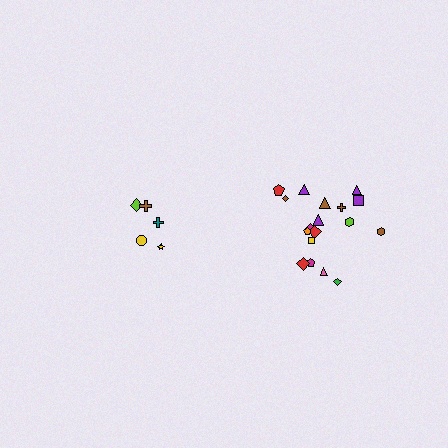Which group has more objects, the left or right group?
The right group.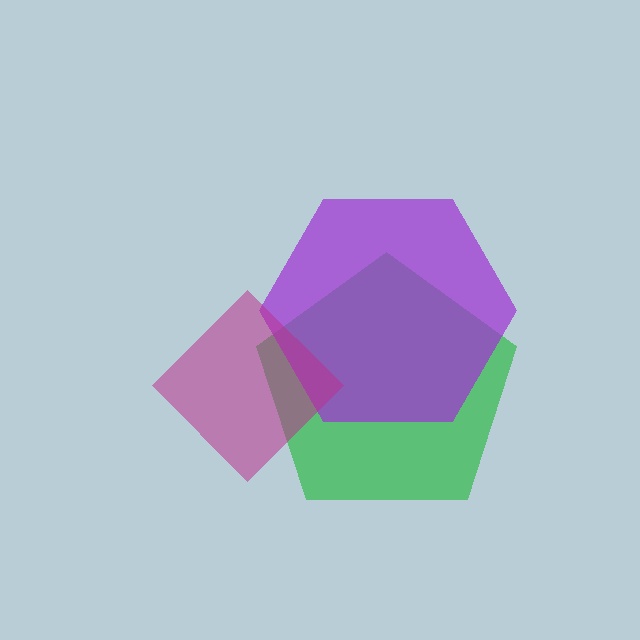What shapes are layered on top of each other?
The layered shapes are: a green pentagon, a purple hexagon, a magenta diamond.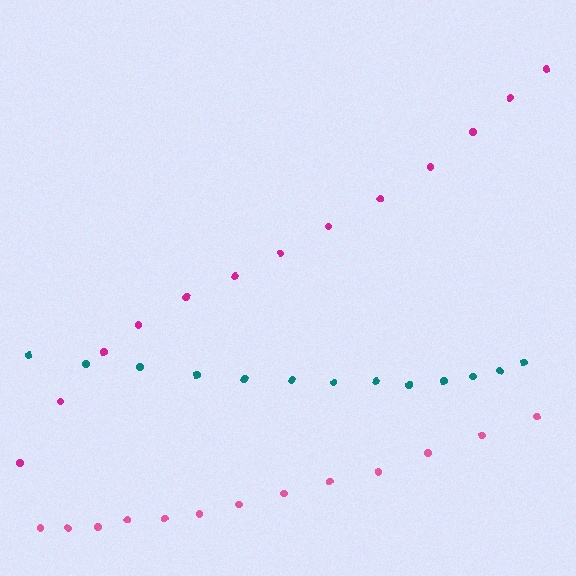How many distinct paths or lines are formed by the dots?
There are 3 distinct paths.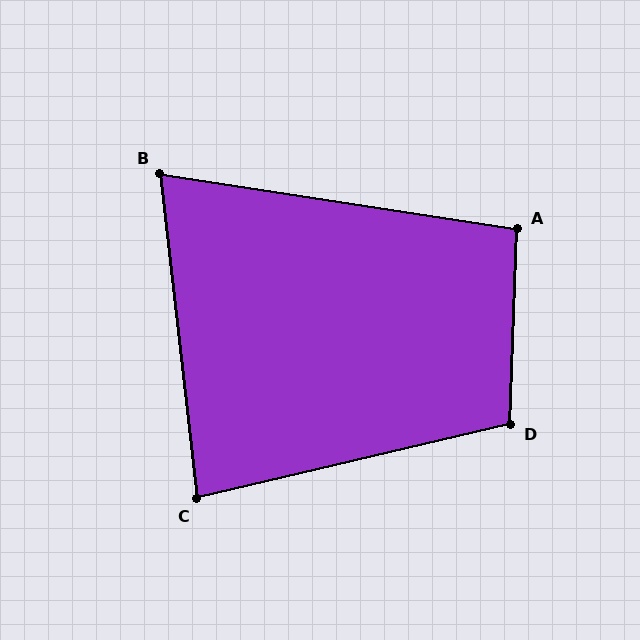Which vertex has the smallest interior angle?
B, at approximately 75 degrees.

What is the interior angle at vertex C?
Approximately 83 degrees (acute).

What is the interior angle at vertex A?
Approximately 97 degrees (obtuse).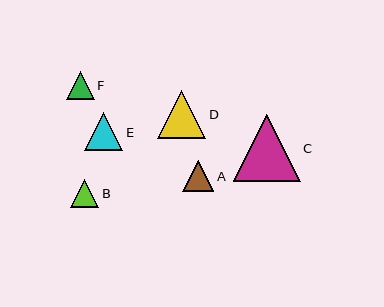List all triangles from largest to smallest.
From largest to smallest: C, D, E, A, B, F.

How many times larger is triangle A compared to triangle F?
Triangle A is approximately 1.1 times the size of triangle F.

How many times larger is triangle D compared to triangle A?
Triangle D is approximately 1.5 times the size of triangle A.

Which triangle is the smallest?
Triangle F is the smallest with a size of approximately 28 pixels.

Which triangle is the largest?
Triangle C is the largest with a size of approximately 67 pixels.